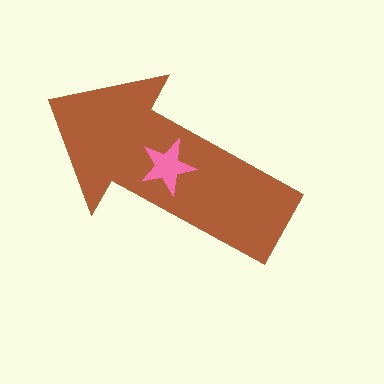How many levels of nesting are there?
2.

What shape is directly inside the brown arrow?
The pink star.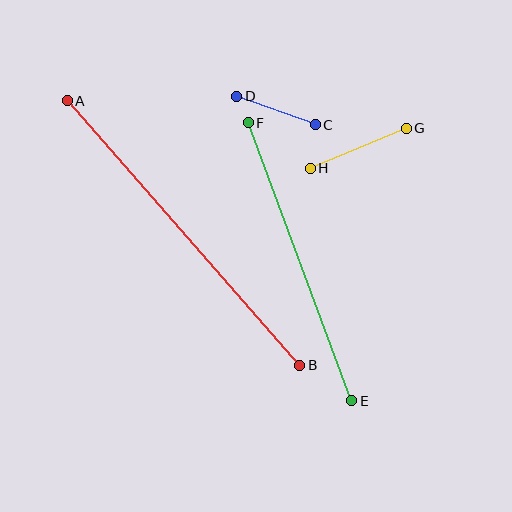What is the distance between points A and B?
The distance is approximately 352 pixels.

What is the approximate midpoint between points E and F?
The midpoint is at approximately (300, 262) pixels.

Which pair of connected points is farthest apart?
Points A and B are farthest apart.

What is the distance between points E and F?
The distance is approximately 297 pixels.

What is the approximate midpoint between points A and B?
The midpoint is at approximately (184, 233) pixels.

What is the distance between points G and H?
The distance is approximately 104 pixels.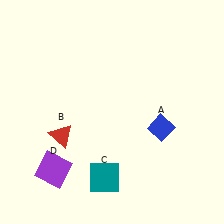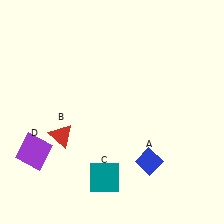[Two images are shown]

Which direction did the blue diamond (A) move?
The blue diamond (A) moved down.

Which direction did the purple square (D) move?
The purple square (D) moved left.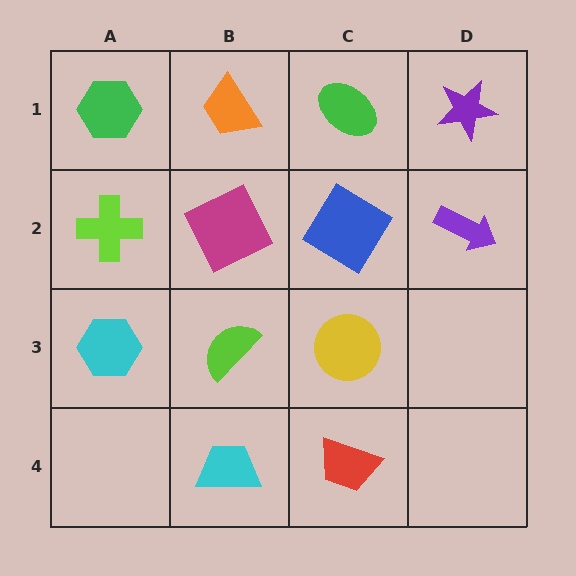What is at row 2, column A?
A lime cross.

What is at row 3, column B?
A lime semicircle.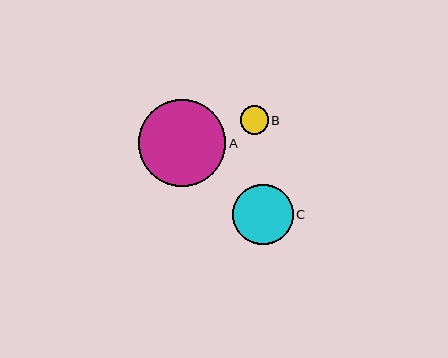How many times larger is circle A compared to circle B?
Circle A is approximately 3.1 times the size of circle B.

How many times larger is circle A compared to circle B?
Circle A is approximately 3.1 times the size of circle B.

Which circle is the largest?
Circle A is the largest with a size of approximately 87 pixels.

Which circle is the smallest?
Circle B is the smallest with a size of approximately 28 pixels.